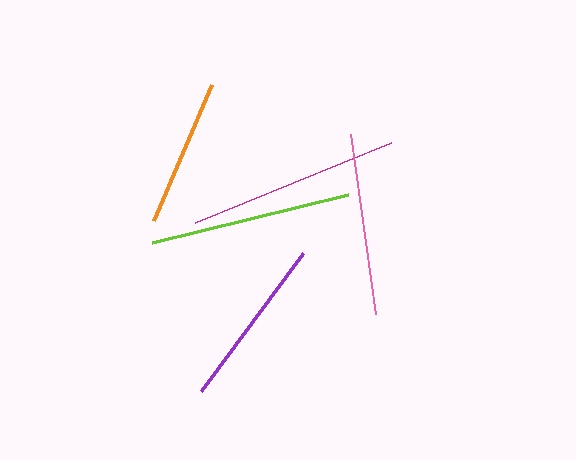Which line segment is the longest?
The magenta line is the longest at approximately 213 pixels.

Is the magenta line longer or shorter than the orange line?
The magenta line is longer than the orange line.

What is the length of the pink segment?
The pink segment is approximately 182 pixels long.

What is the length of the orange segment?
The orange segment is approximately 148 pixels long.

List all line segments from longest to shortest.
From longest to shortest: magenta, lime, pink, purple, orange.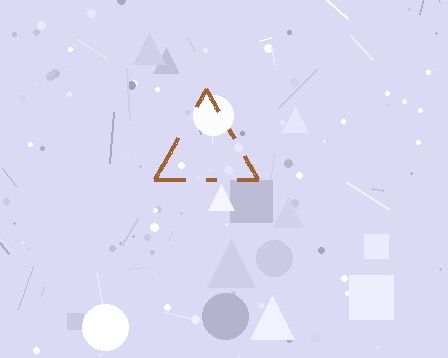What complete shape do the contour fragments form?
The contour fragments form a triangle.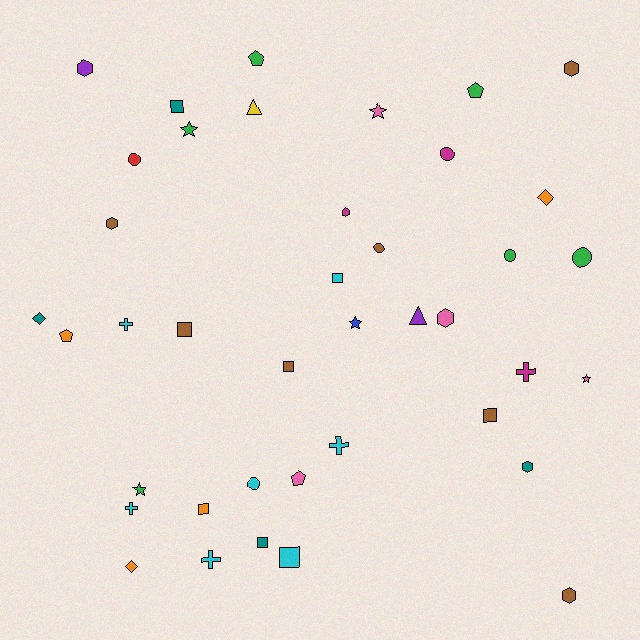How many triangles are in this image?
There are 2 triangles.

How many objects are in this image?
There are 40 objects.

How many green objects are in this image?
There are 6 green objects.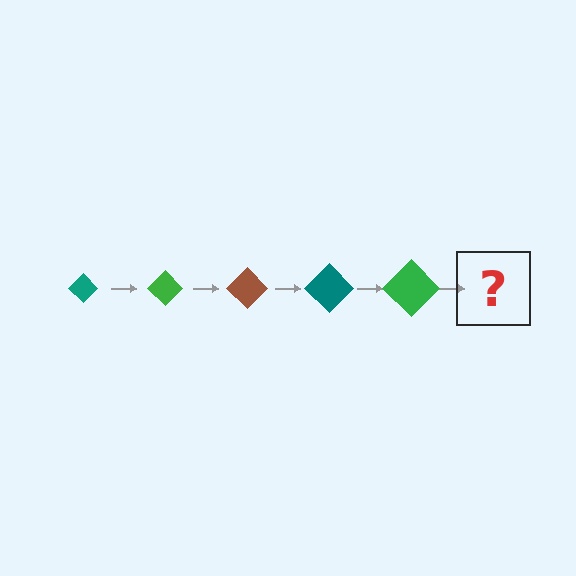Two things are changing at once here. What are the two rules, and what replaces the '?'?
The two rules are that the diamond grows larger each step and the color cycles through teal, green, and brown. The '?' should be a brown diamond, larger than the previous one.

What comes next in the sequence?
The next element should be a brown diamond, larger than the previous one.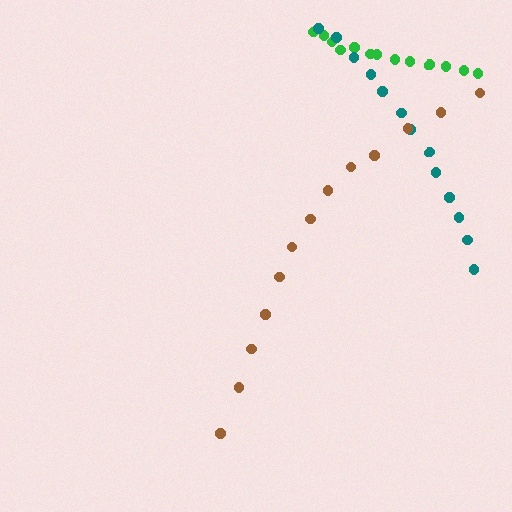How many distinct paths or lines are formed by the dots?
There are 3 distinct paths.